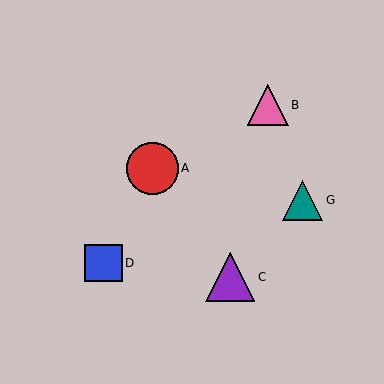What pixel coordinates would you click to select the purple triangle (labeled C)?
Click at (230, 277) to select the purple triangle C.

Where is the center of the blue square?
The center of the blue square is at (104, 263).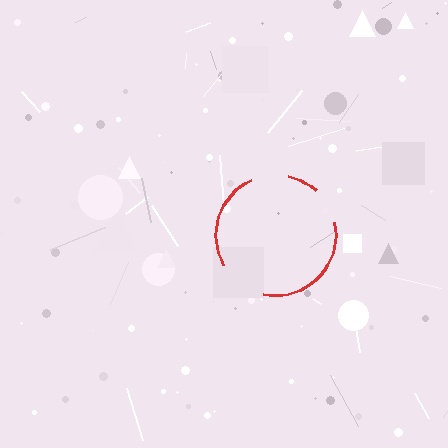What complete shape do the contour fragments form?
The contour fragments form a circle.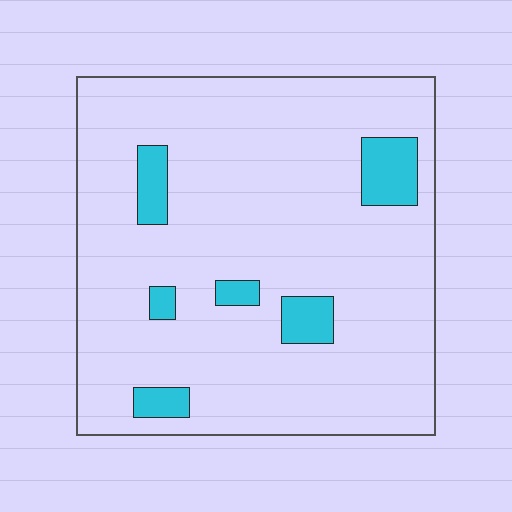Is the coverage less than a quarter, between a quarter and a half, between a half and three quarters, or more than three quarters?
Less than a quarter.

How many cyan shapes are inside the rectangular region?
6.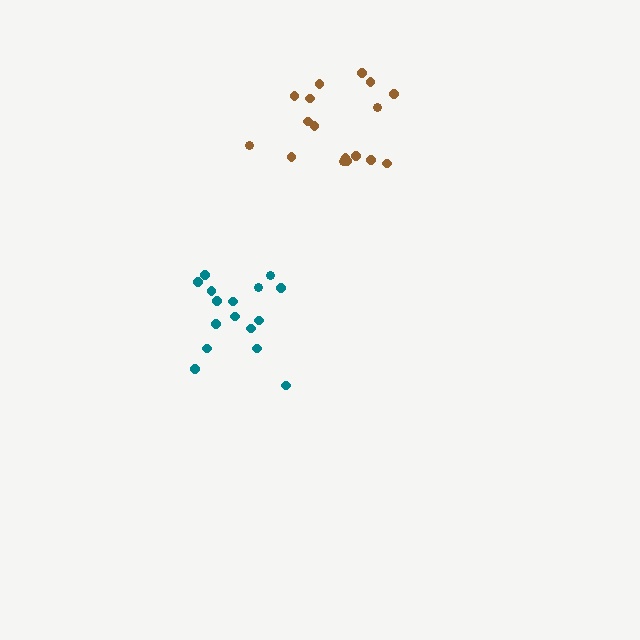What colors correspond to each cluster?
The clusters are colored: teal, brown.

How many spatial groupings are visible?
There are 2 spatial groupings.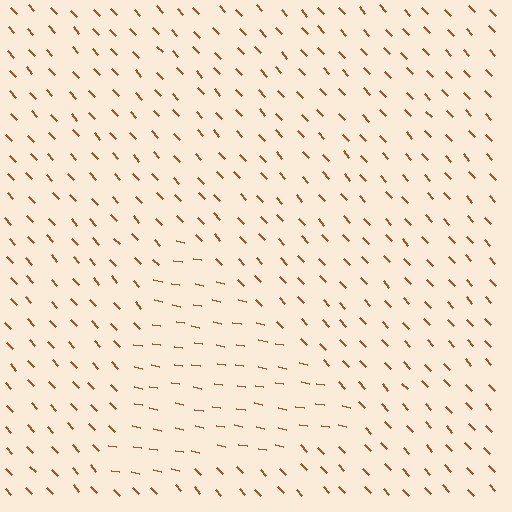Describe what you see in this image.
The image is filled with small brown line segments. A triangle region in the image has lines oriented differently from the surrounding lines, creating a visible texture boundary.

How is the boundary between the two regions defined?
The boundary is defined purely by a change in line orientation (approximately 37 degrees difference). All lines are the same color and thickness.